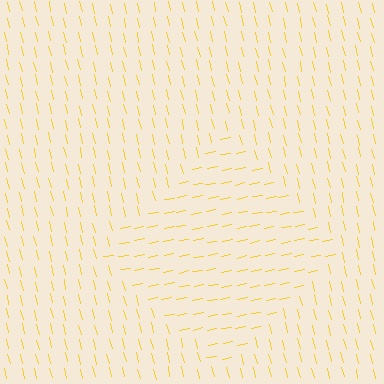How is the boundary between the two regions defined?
The boundary is defined purely by a change in line orientation (approximately 88 degrees difference). All lines are the same color and thickness.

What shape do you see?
I see a diamond.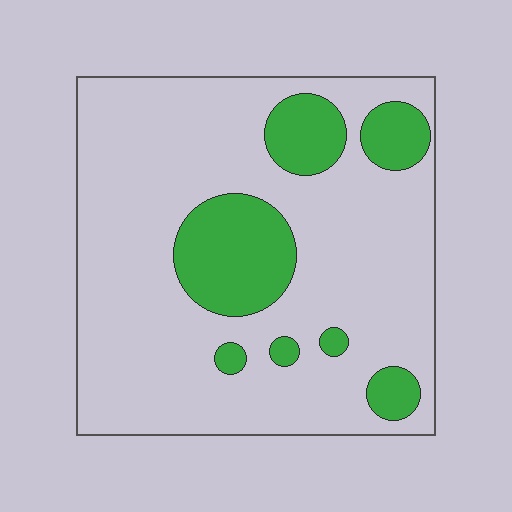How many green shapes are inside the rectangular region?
7.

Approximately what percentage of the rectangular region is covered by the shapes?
Approximately 20%.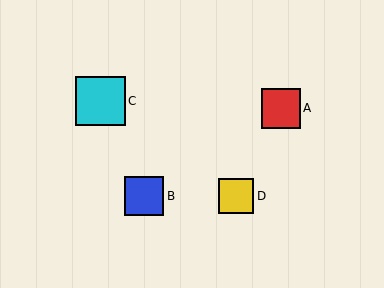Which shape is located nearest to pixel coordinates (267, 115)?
The red square (labeled A) at (281, 108) is nearest to that location.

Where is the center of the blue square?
The center of the blue square is at (144, 196).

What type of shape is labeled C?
Shape C is a cyan square.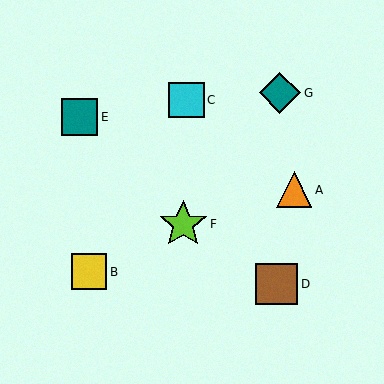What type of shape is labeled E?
Shape E is a teal square.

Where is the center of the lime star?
The center of the lime star is at (183, 224).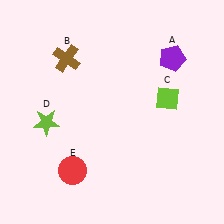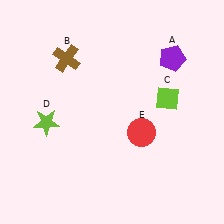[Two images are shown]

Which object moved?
The red circle (E) moved right.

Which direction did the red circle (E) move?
The red circle (E) moved right.